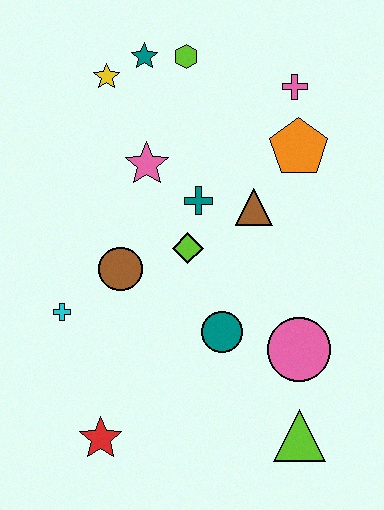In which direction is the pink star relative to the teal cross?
The pink star is to the left of the teal cross.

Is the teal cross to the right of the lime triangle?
No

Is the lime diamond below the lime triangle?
No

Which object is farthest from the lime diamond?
The lime triangle is farthest from the lime diamond.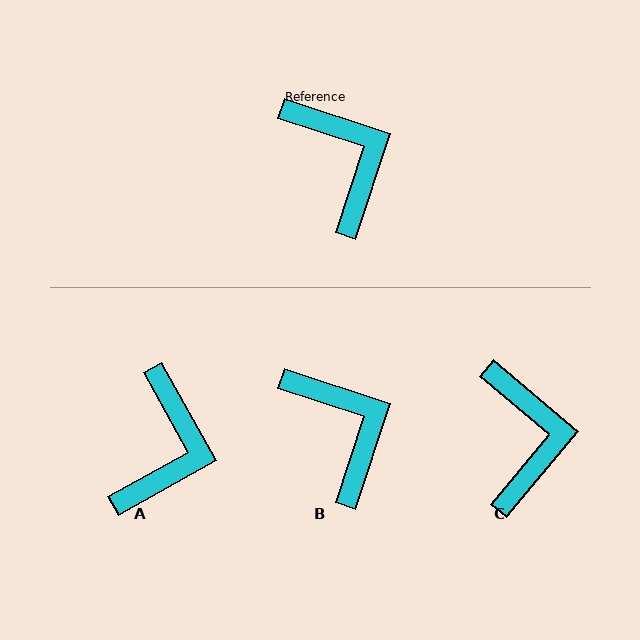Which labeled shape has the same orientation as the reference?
B.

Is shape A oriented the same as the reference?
No, it is off by about 43 degrees.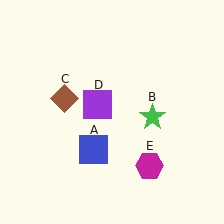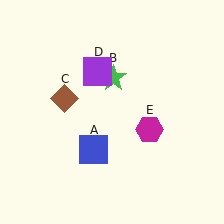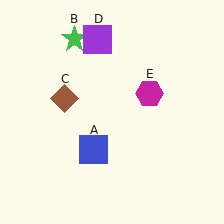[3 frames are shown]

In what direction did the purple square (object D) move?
The purple square (object D) moved up.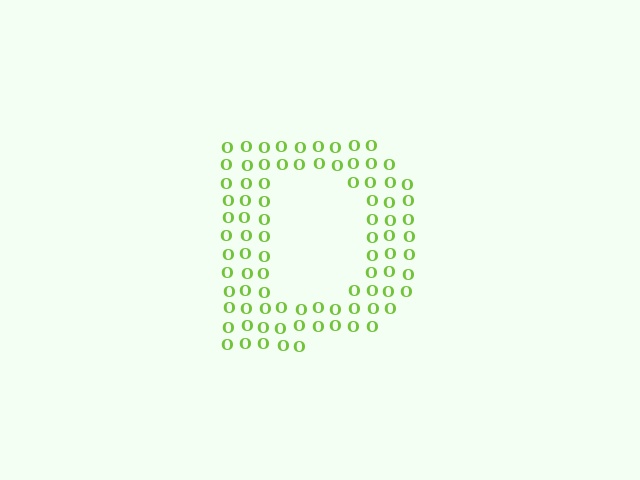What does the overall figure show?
The overall figure shows the letter D.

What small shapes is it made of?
It is made of small letter O's.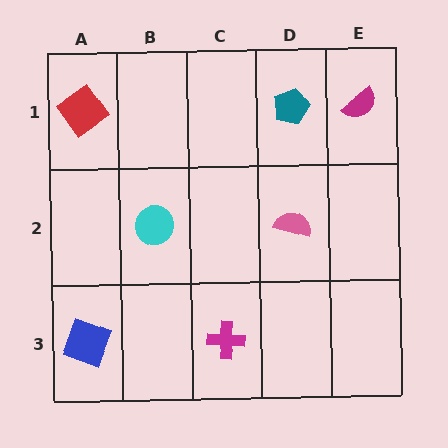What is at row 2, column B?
A cyan circle.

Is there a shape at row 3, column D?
No, that cell is empty.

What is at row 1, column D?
A teal pentagon.